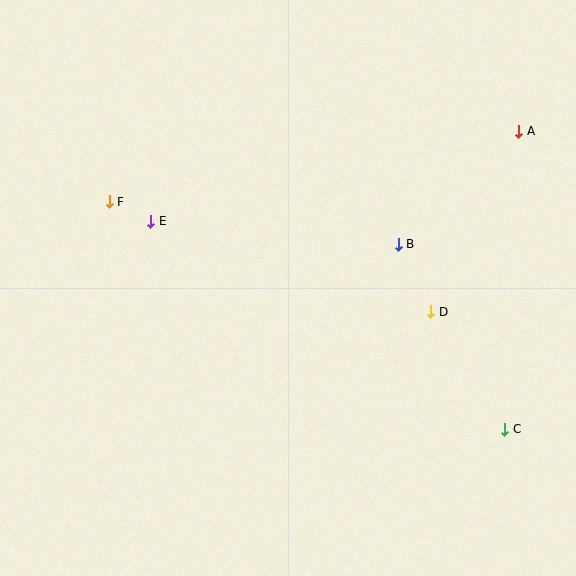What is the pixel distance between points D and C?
The distance between D and C is 139 pixels.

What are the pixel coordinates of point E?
Point E is at (151, 221).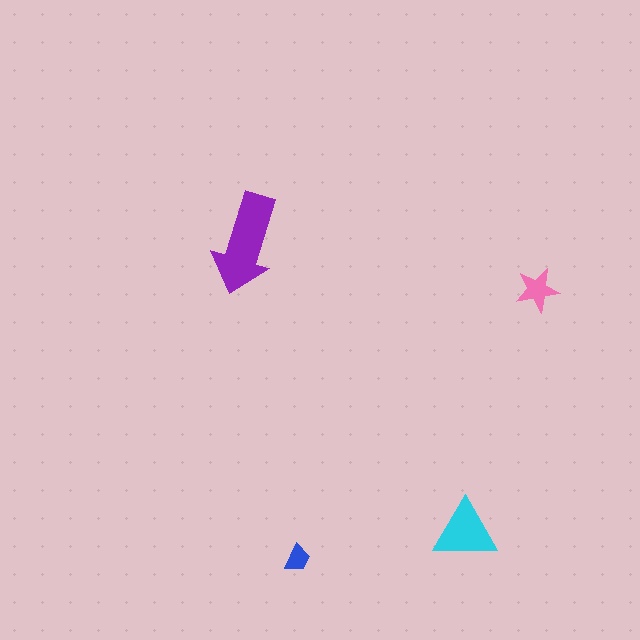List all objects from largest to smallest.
The purple arrow, the cyan triangle, the pink star, the blue trapezoid.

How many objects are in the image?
There are 4 objects in the image.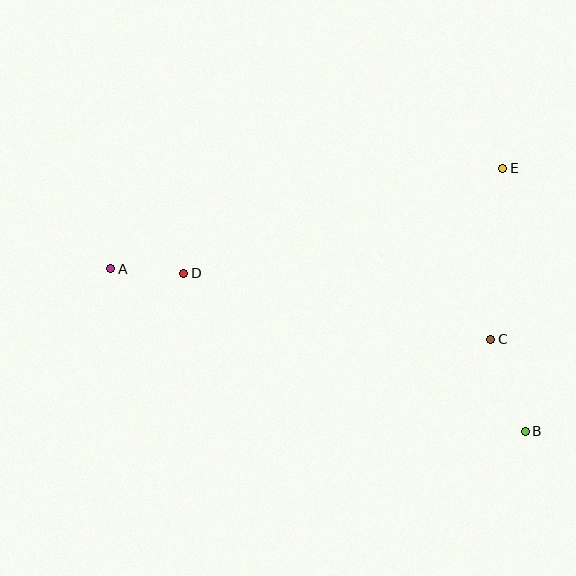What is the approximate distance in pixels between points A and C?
The distance between A and C is approximately 386 pixels.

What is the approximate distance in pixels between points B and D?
The distance between B and D is approximately 376 pixels.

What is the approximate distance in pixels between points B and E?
The distance between B and E is approximately 264 pixels.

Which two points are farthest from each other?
Points A and B are farthest from each other.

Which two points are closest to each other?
Points A and D are closest to each other.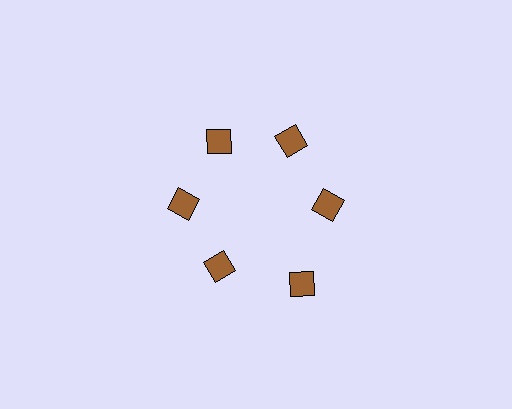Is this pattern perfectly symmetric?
No. The 6 brown squares are arranged in a ring, but one element near the 5 o'clock position is pushed outward from the center, breaking the 6-fold rotational symmetry.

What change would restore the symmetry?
The symmetry would be restored by moving it inward, back onto the ring so that all 6 squares sit at equal angles and equal distance from the center.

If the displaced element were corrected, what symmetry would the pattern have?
It would have 6-fold rotational symmetry — the pattern would map onto itself every 60 degrees.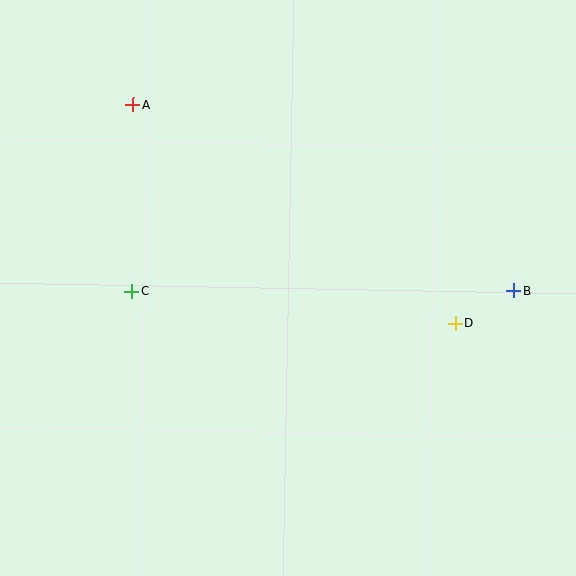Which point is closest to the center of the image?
Point C at (132, 291) is closest to the center.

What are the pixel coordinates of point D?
Point D is at (455, 323).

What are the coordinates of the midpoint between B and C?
The midpoint between B and C is at (323, 291).